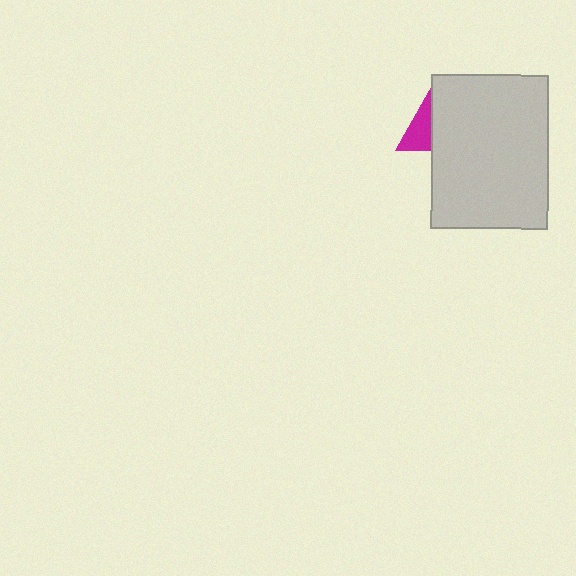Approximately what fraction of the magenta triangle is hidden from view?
Roughly 67% of the magenta triangle is hidden behind the light gray rectangle.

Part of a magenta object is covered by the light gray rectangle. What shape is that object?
It is a triangle.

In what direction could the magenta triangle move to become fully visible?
The magenta triangle could move left. That would shift it out from behind the light gray rectangle entirely.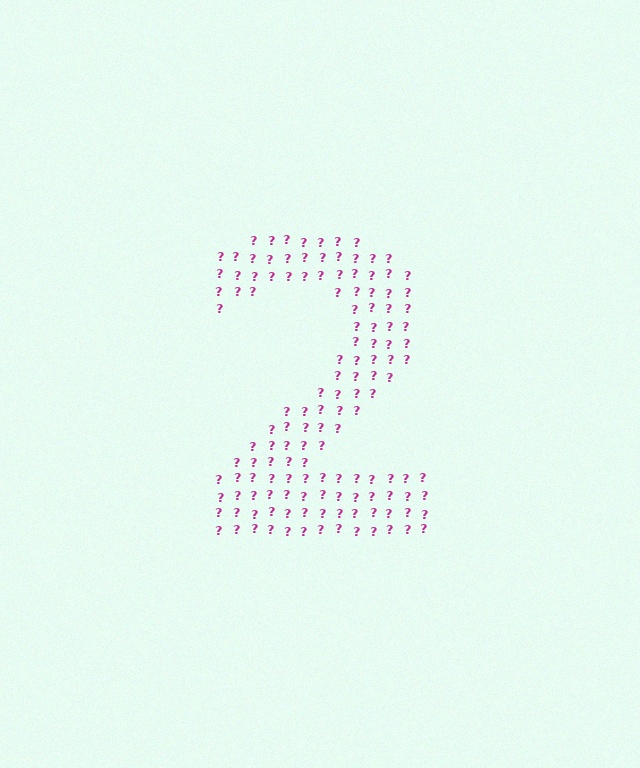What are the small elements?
The small elements are question marks.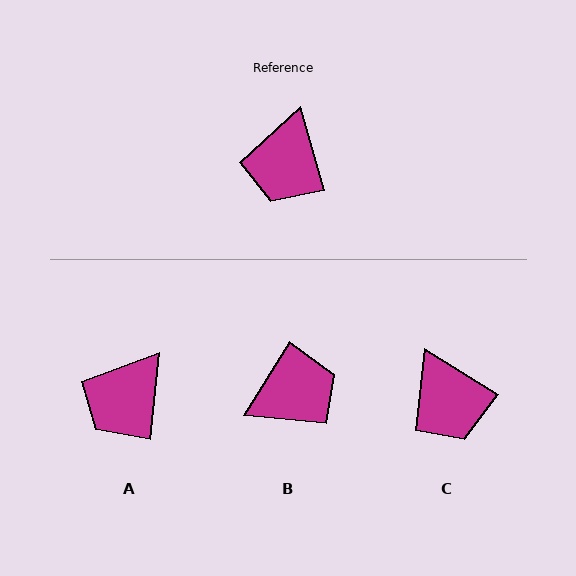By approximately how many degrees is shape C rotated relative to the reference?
Approximately 42 degrees counter-clockwise.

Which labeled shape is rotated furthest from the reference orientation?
B, about 132 degrees away.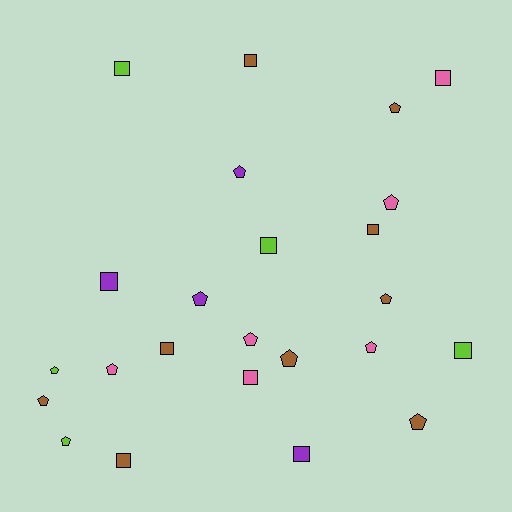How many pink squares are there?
There are 2 pink squares.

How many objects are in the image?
There are 24 objects.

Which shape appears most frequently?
Pentagon, with 13 objects.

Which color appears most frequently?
Brown, with 9 objects.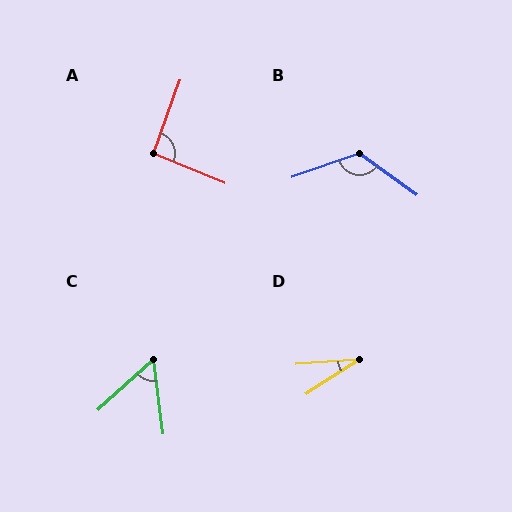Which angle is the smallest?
D, at approximately 28 degrees.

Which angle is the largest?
B, at approximately 125 degrees.